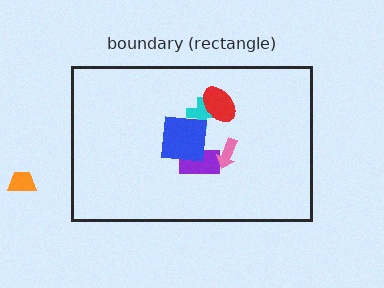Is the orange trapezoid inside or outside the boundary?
Outside.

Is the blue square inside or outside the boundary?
Inside.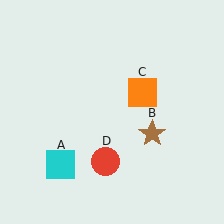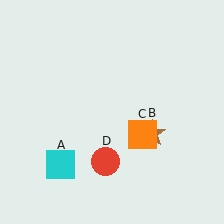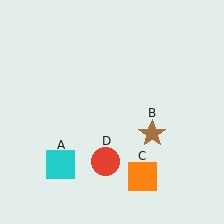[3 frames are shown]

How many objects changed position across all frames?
1 object changed position: orange square (object C).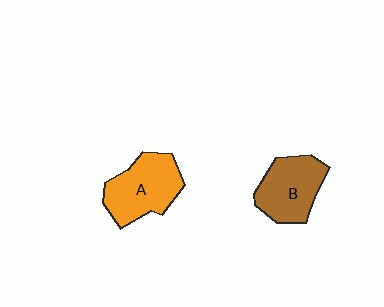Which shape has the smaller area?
Shape B (brown).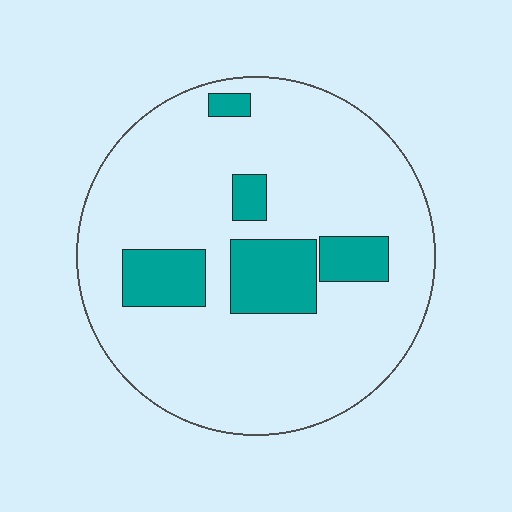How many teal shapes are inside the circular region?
5.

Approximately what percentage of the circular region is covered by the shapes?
Approximately 15%.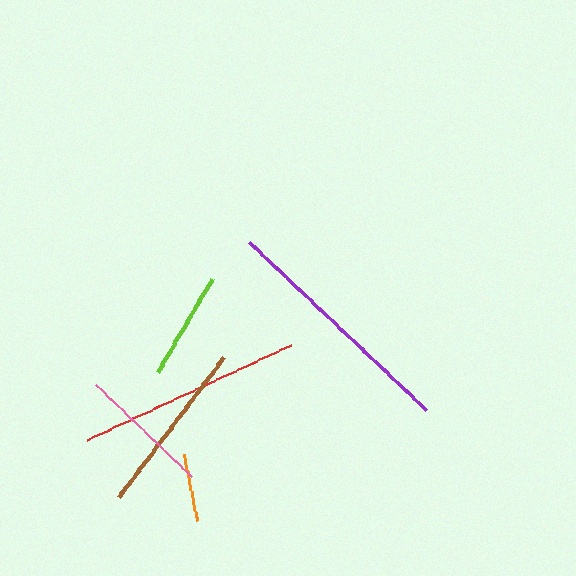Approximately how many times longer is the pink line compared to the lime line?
The pink line is approximately 1.2 times the length of the lime line.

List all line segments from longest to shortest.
From longest to shortest: purple, red, brown, pink, lime, orange.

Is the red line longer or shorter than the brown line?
The red line is longer than the brown line.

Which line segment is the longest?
The purple line is the longest at approximately 244 pixels.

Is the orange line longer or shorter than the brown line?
The brown line is longer than the orange line.